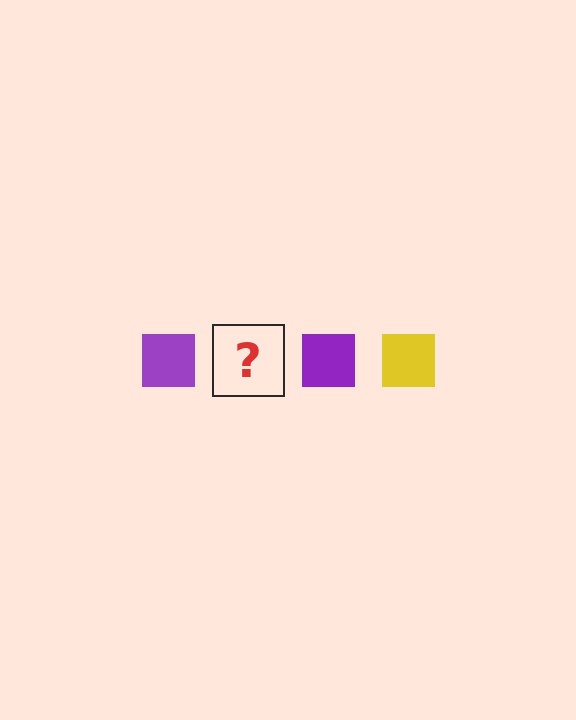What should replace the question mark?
The question mark should be replaced with a yellow square.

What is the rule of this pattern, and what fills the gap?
The rule is that the pattern cycles through purple, yellow squares. The gap should be filled with a yellow square.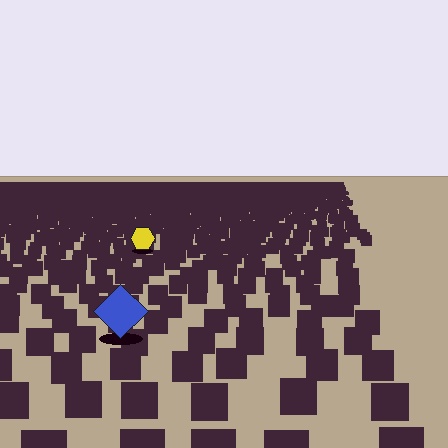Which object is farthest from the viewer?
The yellow hexagon is farthest from the viewer. It appears smaller and the ground texture around it is denser.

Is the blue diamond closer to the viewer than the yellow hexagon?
Yes. The blue diamond is closer — you can tell from the texture gradient: the ground texture is coarser near it.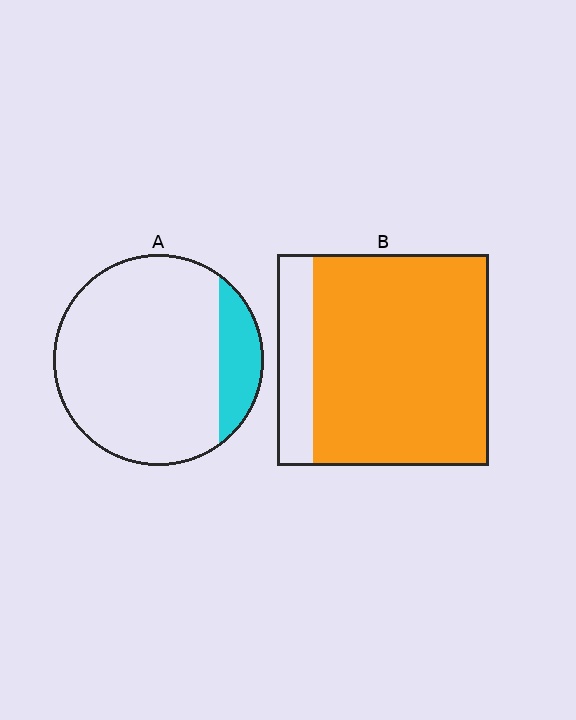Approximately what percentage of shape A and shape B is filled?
A is approximately 15% and B is approximately 85%.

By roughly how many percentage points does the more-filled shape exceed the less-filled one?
By roughly 65 percentage points (B over A).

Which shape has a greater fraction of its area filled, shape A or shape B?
Shape B.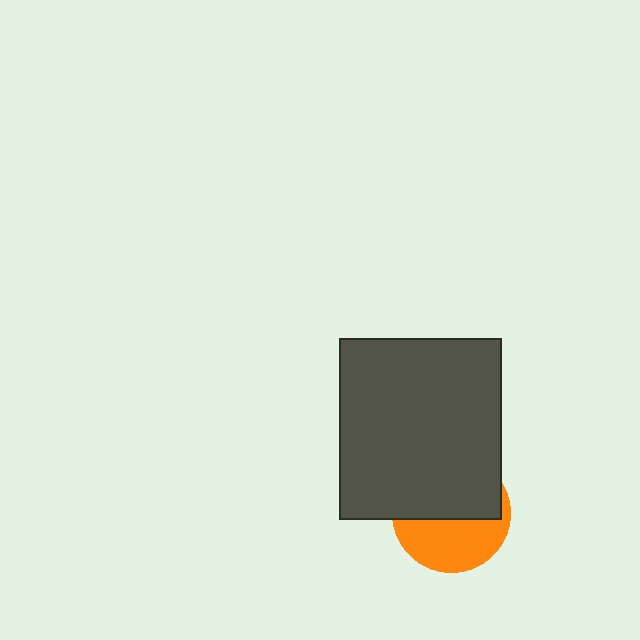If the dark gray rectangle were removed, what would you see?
You would see the complete orange circle.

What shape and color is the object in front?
The object in front is a dark gray rectangle.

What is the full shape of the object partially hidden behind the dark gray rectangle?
The partially hidden object is an orange circle.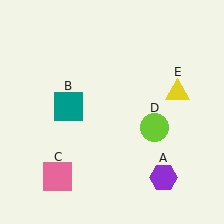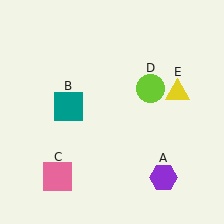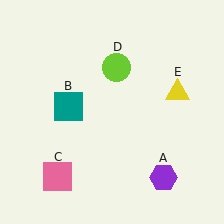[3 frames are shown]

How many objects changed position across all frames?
1 object changed position: lime circle (object D).